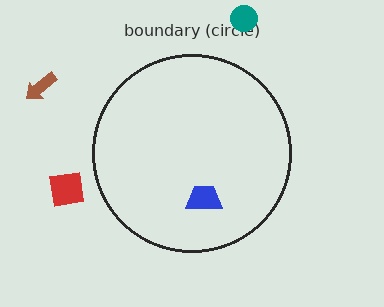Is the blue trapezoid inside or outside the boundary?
Inside.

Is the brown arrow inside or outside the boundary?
Outside.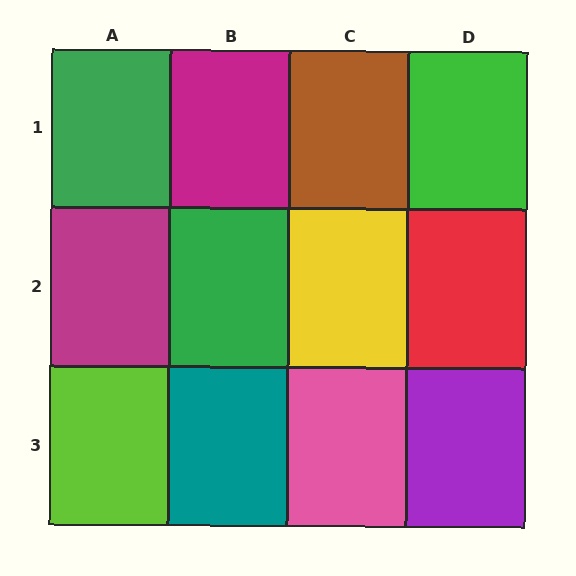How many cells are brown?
1 cell is brown.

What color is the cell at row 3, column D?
Purple.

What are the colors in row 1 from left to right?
Green, magenta, brown, green.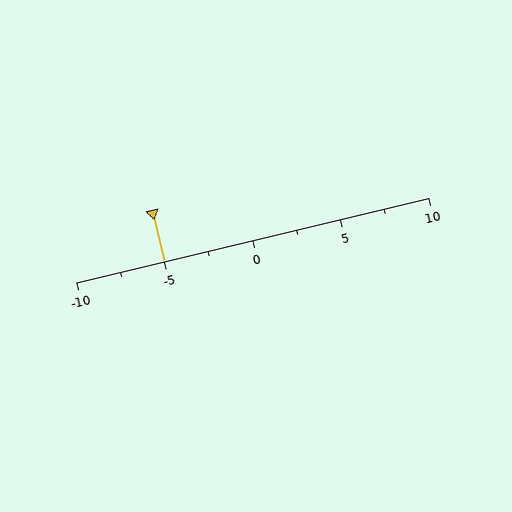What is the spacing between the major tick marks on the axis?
The major ticks are spaced 5 apart.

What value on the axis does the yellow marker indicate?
The marker indicates approximately -5.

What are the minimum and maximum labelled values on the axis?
The axis runs from -10 to 10.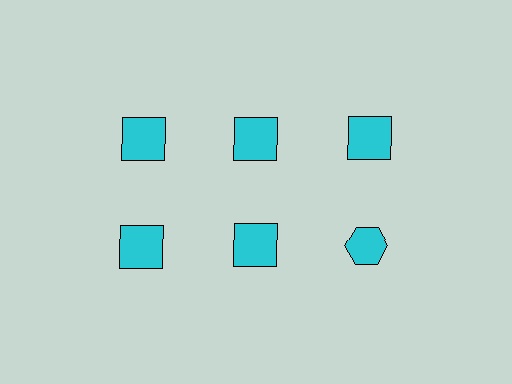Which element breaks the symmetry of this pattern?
The cyan hexagon in the second row, center column breaks the symmetry. All other shapes are cyan squares.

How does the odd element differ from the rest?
It has a different shape: hexagon instead of square.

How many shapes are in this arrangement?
There are 6 shapes arranged in a grid pattern.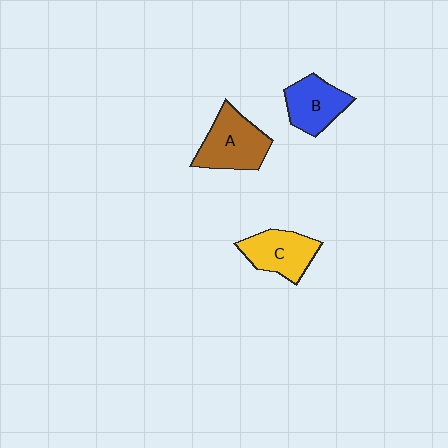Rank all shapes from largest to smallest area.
From largest to smallest: A (brown), C (yellow), B (blue).